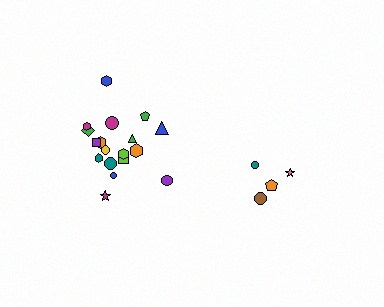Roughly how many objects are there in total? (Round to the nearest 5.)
Roughly 20 objects in total.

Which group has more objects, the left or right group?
The left group.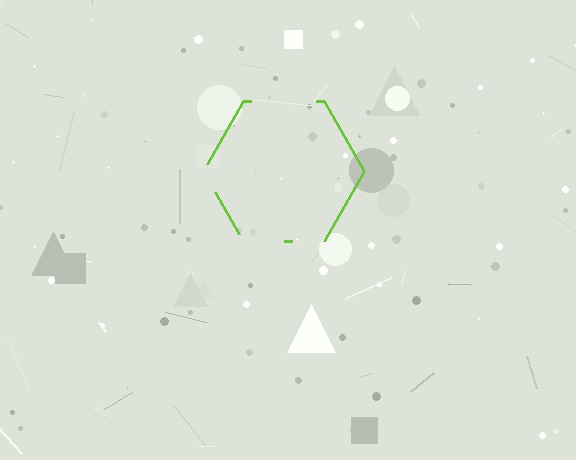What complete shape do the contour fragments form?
The contour fragments form a hexagon.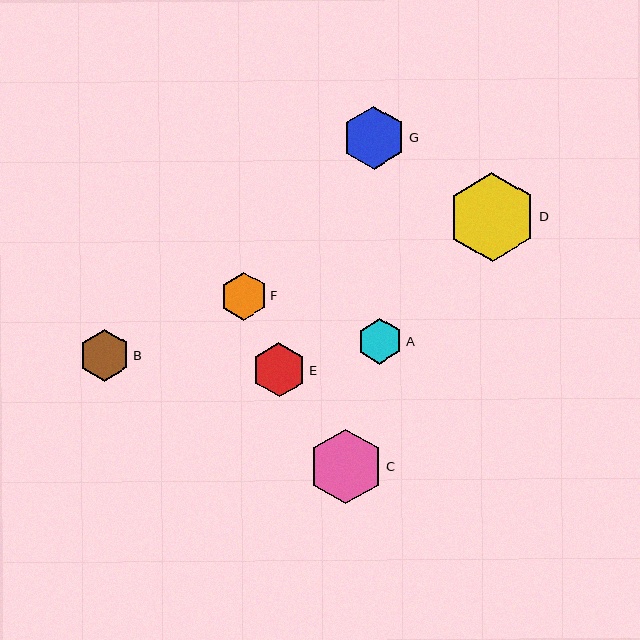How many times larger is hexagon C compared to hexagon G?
Hexagon C is approximately 1.2 times the size of hexagon G.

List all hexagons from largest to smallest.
From largest to smallest: D, C, G, E, B, F, A.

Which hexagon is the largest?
Hexagon D is the largest with a size of approximately 89 pixels.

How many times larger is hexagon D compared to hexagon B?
Hexagon D is approximately 1.7 times the size of hexagon B.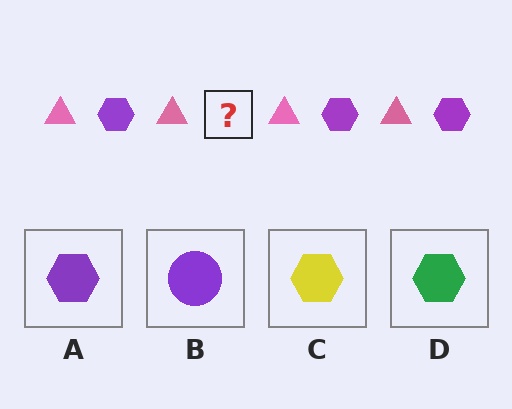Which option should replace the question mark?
Option A.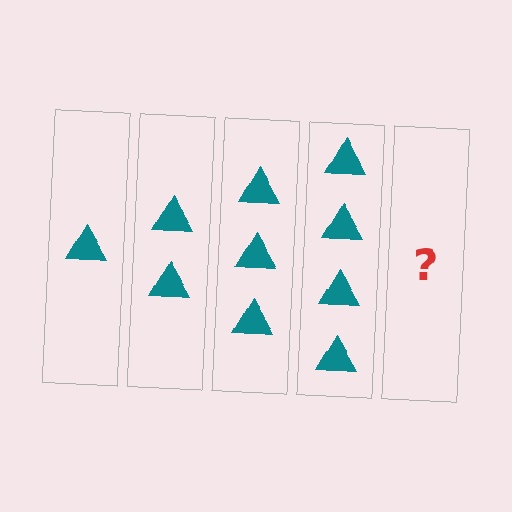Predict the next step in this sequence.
The next step is 5 triangles.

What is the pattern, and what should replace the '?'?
The pattern is that each step adds one more triangle. The '?' should be 5 triangles.